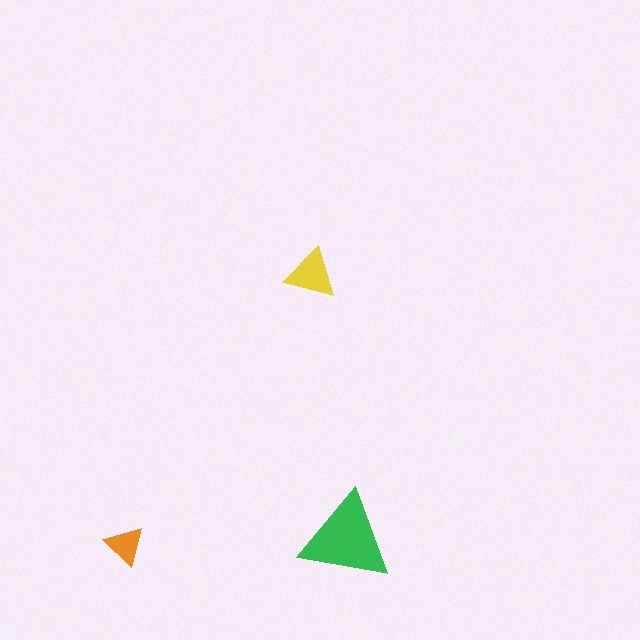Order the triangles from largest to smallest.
the green one, the yellow one, the orange one.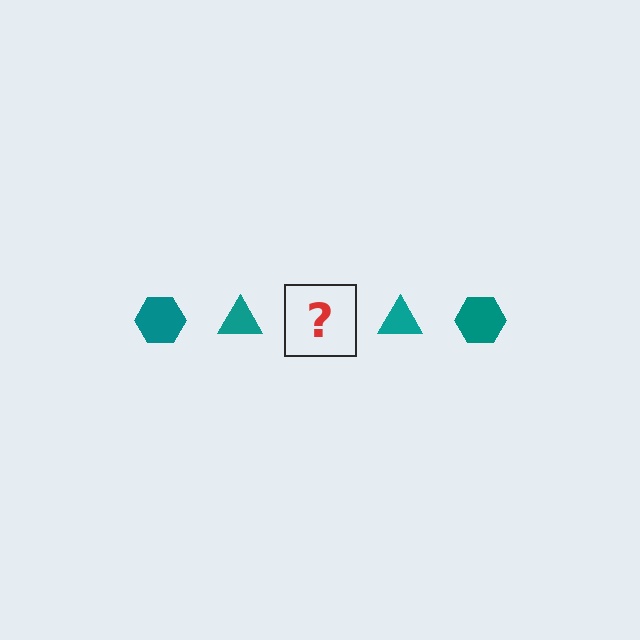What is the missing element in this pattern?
The missing element is a teal hexagon.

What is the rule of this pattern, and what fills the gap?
The rule is that the pattern cycles through hexagon, triangle shapes in teal. The gap should be filled with a teal hexagon.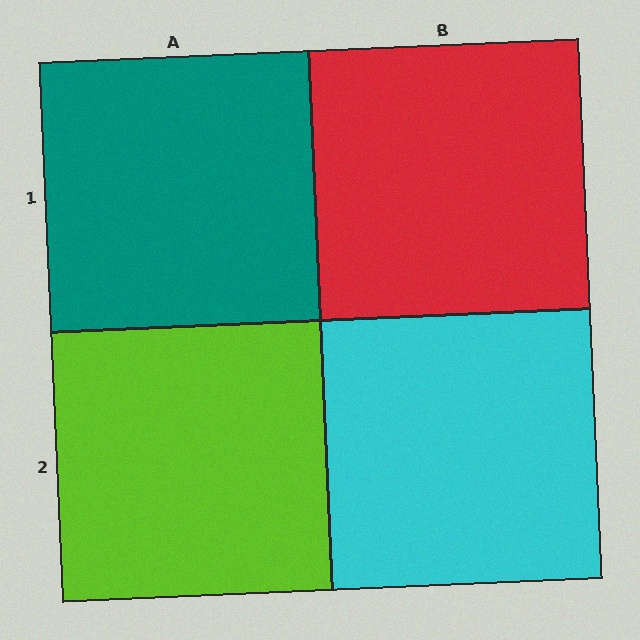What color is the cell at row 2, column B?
Cyan.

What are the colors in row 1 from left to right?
Teal, red.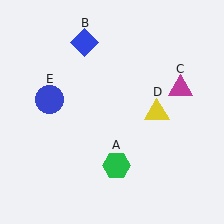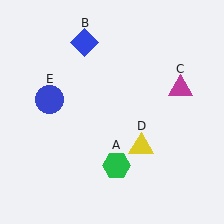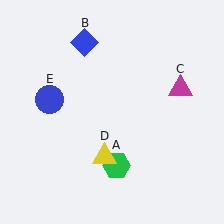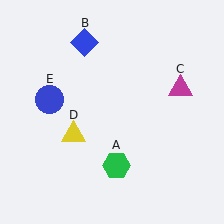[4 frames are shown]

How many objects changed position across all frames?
1 object changed position: yellow triangle (object D).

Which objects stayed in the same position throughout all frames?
Green hexagon (object A) and blue diamond (object B) and magenta triangle (object C) and blue circle (object E) remained stationary.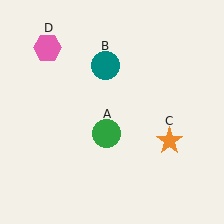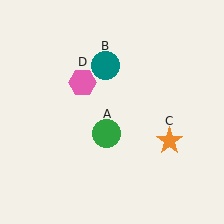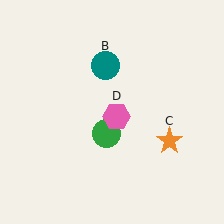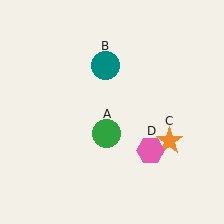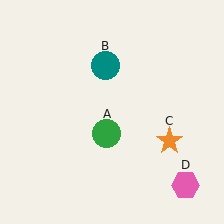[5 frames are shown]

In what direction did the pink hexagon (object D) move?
The pink hexagon (object D) moved down and to the right.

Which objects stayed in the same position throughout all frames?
Green circle (object A) and teal circle (object B) and orange star (object C) remained stationary.